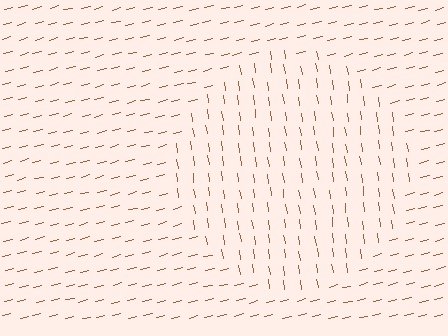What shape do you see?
I see a circle.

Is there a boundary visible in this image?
Yes, there is a texture boundary formed by a change in line orientation.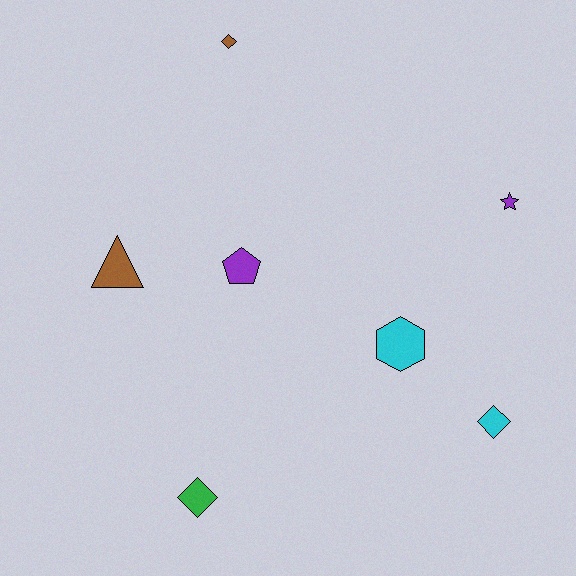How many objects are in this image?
There are 7 objects.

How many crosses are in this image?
There are no crosses.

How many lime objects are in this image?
There are no lime objects.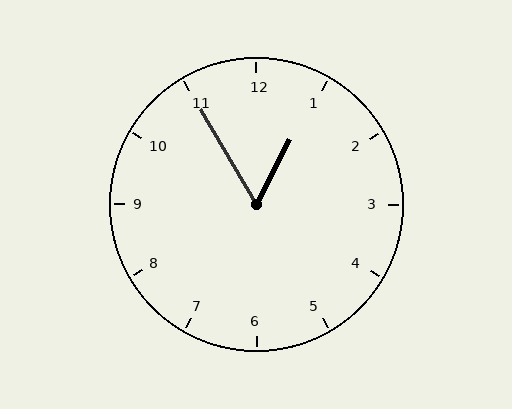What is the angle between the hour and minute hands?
Approximately 58 degrees.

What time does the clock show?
12:55.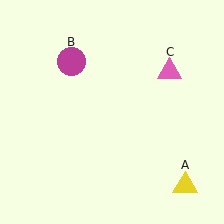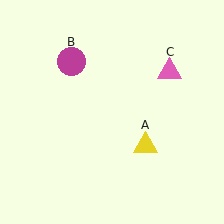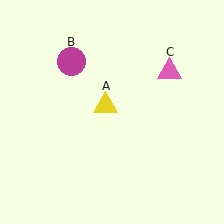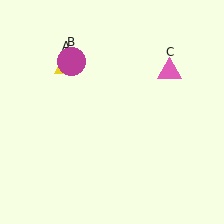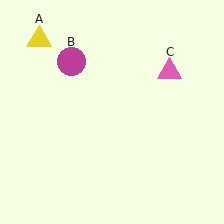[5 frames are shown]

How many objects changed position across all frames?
1 object changed position: yellow triangle (object A).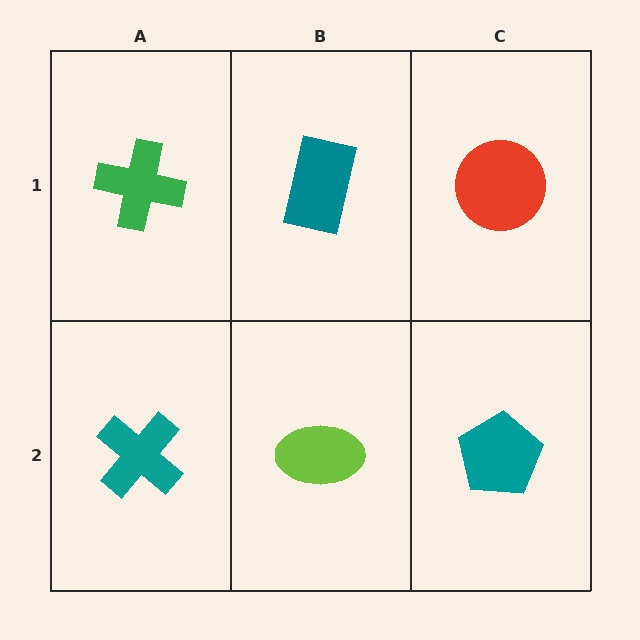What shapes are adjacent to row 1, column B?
A lime ellipse (row 2, column B), a green cross (row 1, column A), a red circle (row 1, column C).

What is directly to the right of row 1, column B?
A red circle.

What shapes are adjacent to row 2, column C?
A red circle (row 1, column C), a lime ellipse (row 2, column B).